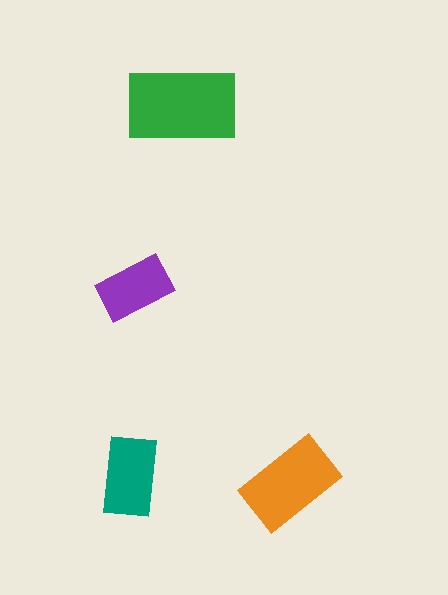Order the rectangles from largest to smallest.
the green one, the orange one, the teal one, the purple one.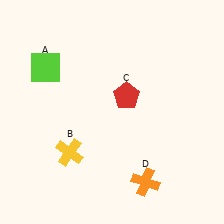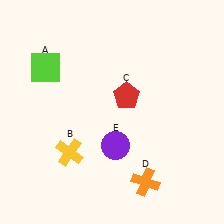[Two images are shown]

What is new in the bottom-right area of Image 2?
A purple circle (E) was added in the bottom-right area of Image 2.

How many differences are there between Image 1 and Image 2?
There is 1 difference between the two images.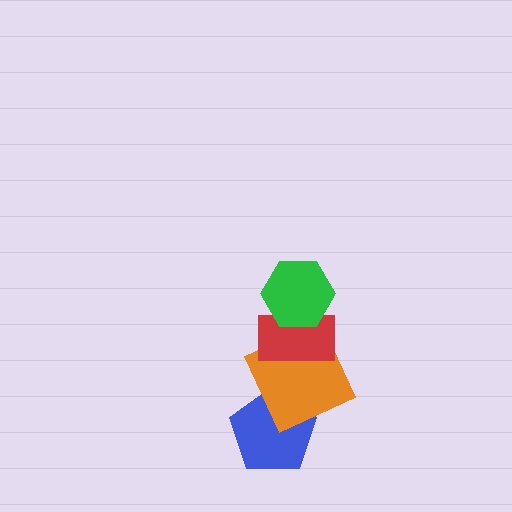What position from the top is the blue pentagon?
The blue pentagon is 4th from the top.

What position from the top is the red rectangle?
The red rectangle is 2nd from the top.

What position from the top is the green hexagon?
The green hexagon is 1st from the top.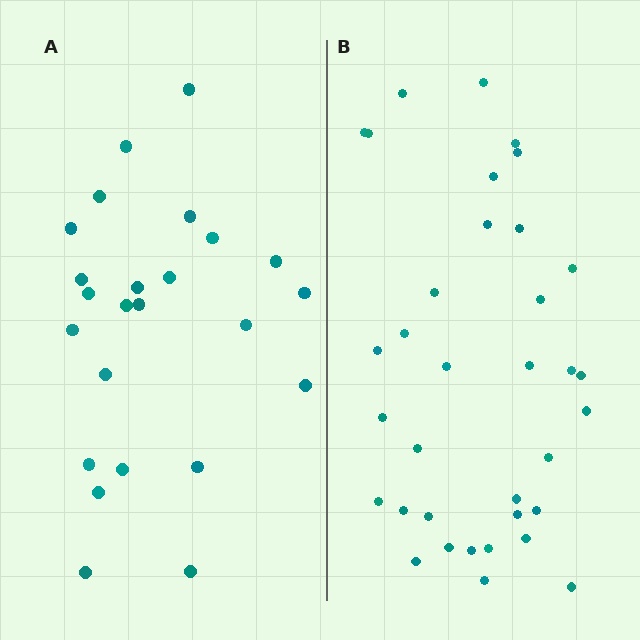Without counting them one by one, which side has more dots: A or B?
Region B (the right region) has more dots.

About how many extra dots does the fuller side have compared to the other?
Region B has roughly 12 or so more dots than region A.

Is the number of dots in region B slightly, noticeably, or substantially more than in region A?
Region B has substantially more. The ratio is roughly 1.5 to 1.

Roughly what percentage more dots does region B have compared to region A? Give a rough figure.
About 45% more.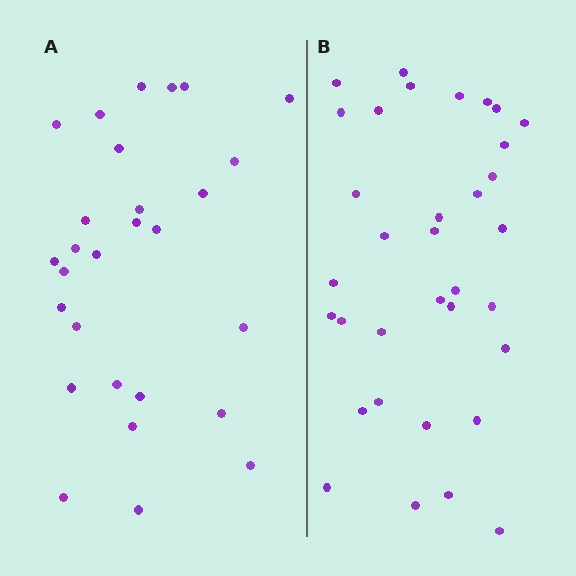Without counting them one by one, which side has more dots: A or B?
Region B (the right region) has more dots.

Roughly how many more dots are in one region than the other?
Region B has about 6 more dots than region A.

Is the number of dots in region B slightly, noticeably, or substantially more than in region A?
Region B has only slightly more — the two regions are fairly close. The ratio is roughly 1.2 to 1.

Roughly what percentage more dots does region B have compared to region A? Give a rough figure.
About 20% more.